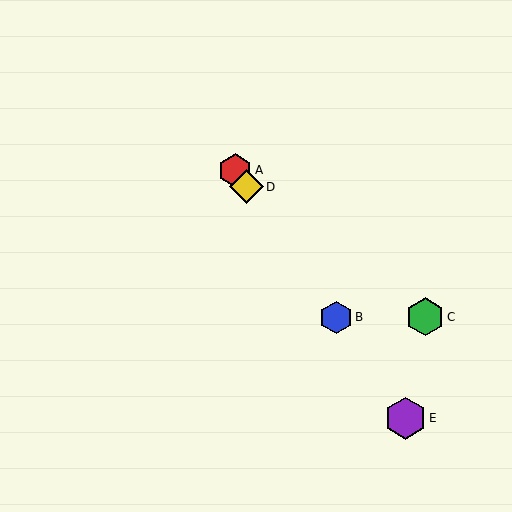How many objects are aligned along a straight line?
4 objects (A, B, D, E) are aligned along a straight line.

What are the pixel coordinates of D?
Object D is at (246, 187).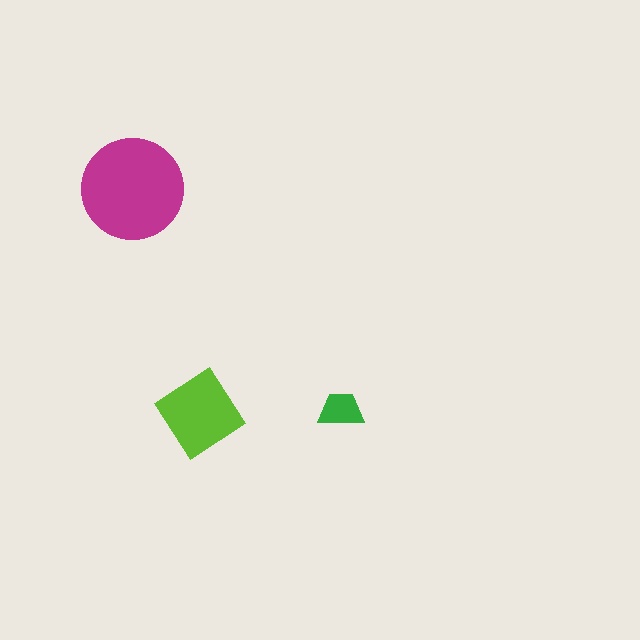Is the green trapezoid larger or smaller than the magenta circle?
Smaller.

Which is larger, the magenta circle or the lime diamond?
The magenta circle.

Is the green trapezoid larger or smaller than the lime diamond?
Smaller.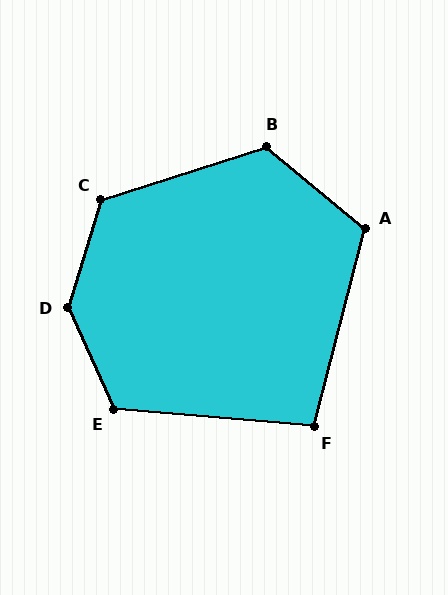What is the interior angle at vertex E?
Approximately 119 degrees (obtuse).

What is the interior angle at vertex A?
Approximately 115 degrees (obtuse).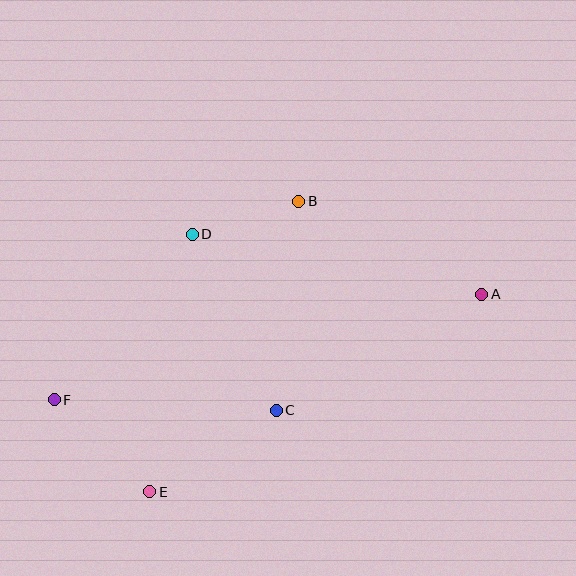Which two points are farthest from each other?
Points A and F are farthest from each other.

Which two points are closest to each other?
Points B and D are closest to each other.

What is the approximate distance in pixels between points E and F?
The distance between E and F is approximately 133 pixels.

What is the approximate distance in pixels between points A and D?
The distance between A and D is approximately 296 pixels.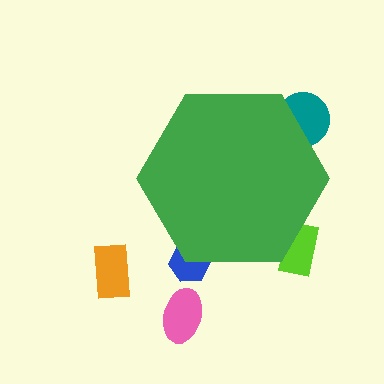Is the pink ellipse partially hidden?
No, the pink ellipse is fully visible.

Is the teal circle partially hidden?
Yes, the teal circle is partially hidden behind the green hexagon.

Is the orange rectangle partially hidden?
No, the orange rectangle is fully visible.